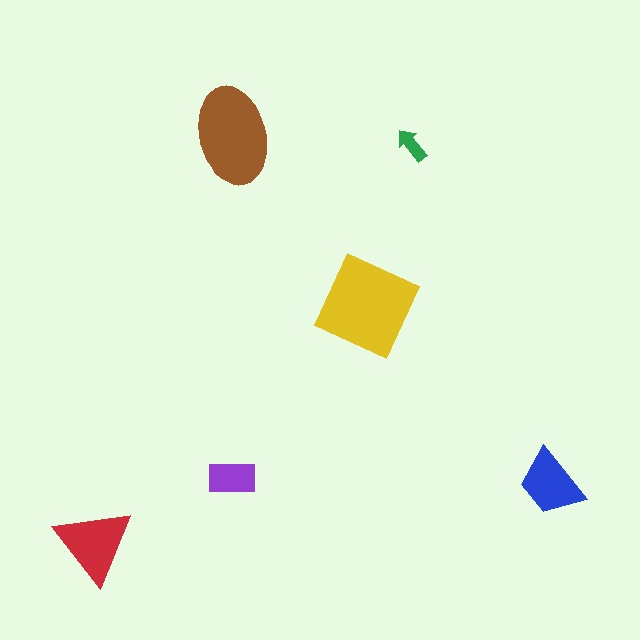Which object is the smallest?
The green arrow.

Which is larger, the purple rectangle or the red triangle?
The red triangle.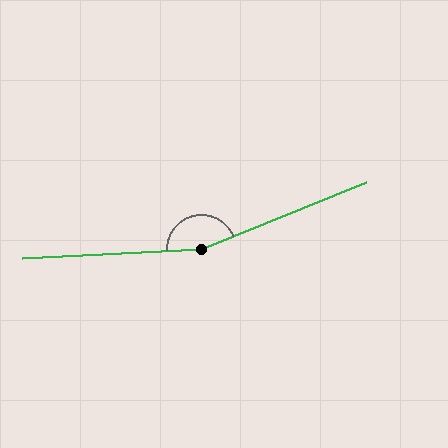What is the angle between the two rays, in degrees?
Approximately 161 degrees.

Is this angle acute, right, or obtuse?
It is obtuse.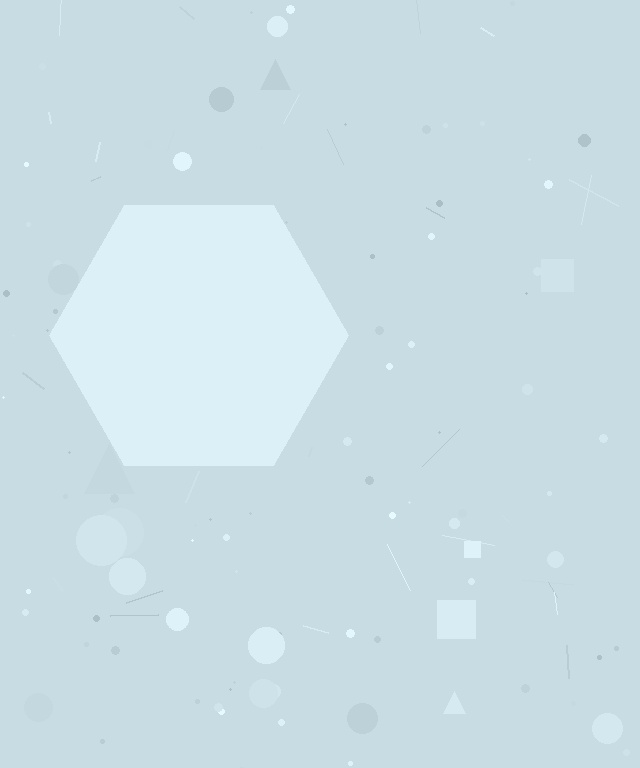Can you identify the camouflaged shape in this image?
The camouflaged shape is a hexagon.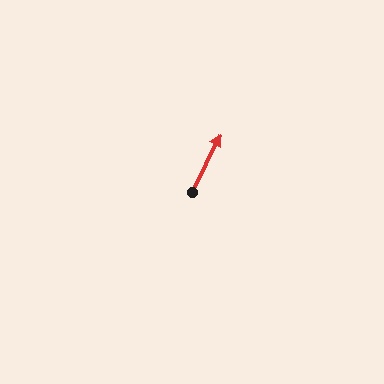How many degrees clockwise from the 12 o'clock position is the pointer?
Approximately 26 degrees.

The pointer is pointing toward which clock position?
Roughly 1 o'clock.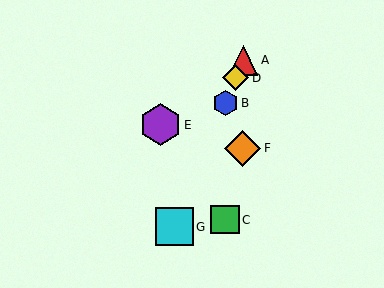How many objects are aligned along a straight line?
4 objects (A, B, D, G) are aligned along a straight line.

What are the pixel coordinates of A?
Object A is at (243, 60).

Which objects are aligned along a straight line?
Objects A, B, D, G are aligned along a straight line.